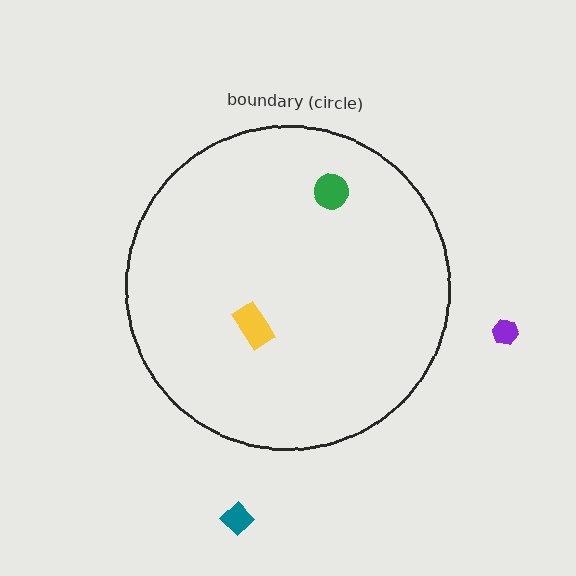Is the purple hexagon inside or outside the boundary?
Outside.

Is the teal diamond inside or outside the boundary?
Outside.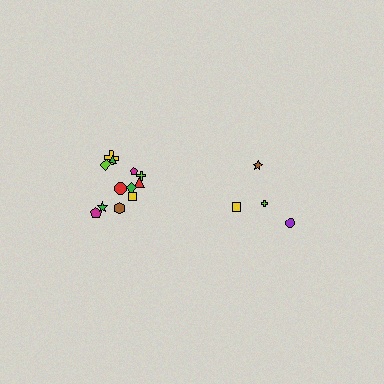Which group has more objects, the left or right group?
The left group.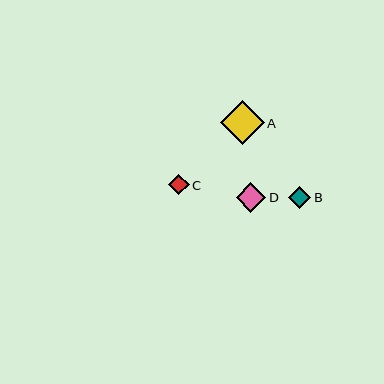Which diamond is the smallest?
Diamond C is the smallest with a size of approximately 21 pixels.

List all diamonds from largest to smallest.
From largest to smallest: A, D, B, C.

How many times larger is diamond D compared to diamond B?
Diamond D is approximately 1.3 times the size of diamond B.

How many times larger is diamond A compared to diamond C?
Diamond A is approximately 2.1 times the size of diamond C.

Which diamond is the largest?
Diamond A is the largest with a size of approximately 44 pixels.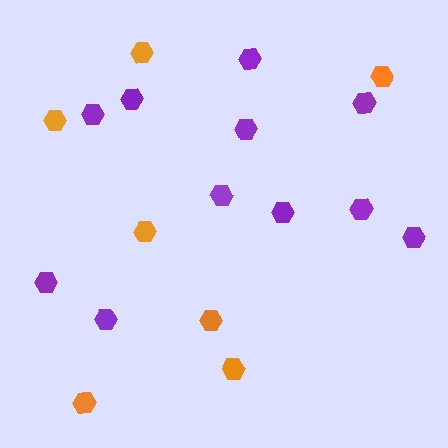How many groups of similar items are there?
There are 2 groups: one group of orange hexagons (7) and one group of purple hexagons (11).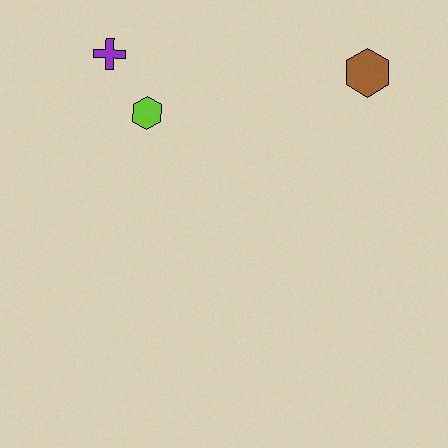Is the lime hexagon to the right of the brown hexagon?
No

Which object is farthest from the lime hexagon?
The brown hexagon is farthest from the lime hexagon.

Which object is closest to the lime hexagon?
The purple cross is closest to the lime hexagon.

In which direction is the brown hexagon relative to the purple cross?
The brown hexagon is to the right of the purple cross.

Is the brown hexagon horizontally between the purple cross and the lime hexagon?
No